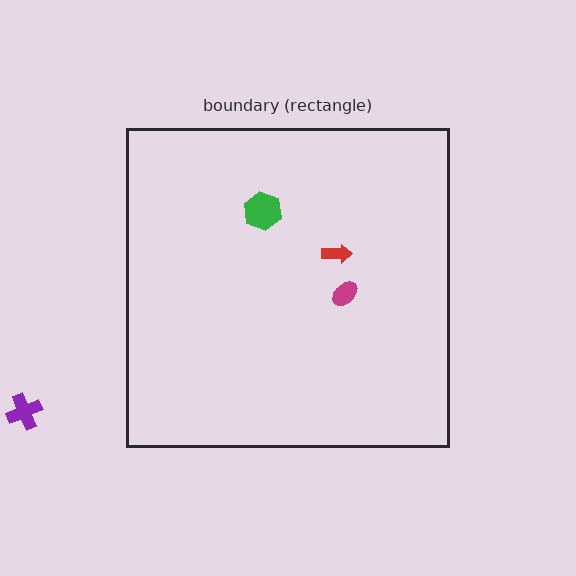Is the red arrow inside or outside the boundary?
Inside.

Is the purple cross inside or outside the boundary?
Outside.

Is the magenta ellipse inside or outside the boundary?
Inside.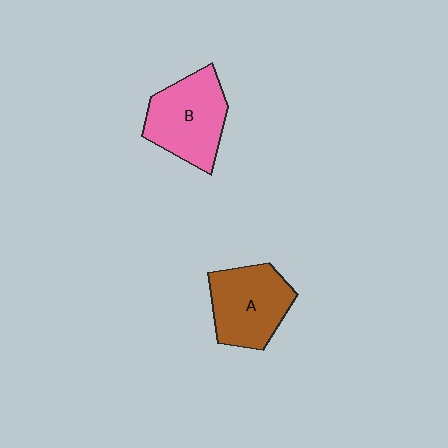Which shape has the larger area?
Shape B (pink).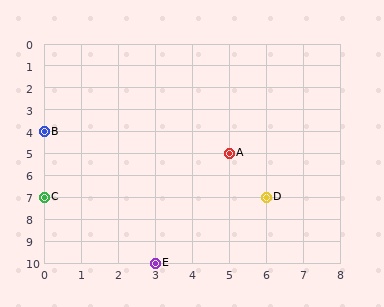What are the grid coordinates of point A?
Point A is at grid coordinates (5, 5).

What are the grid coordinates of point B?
Point B is at grid coordinates (0, 4).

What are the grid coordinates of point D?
Point D is at grid coordinates (6, 7).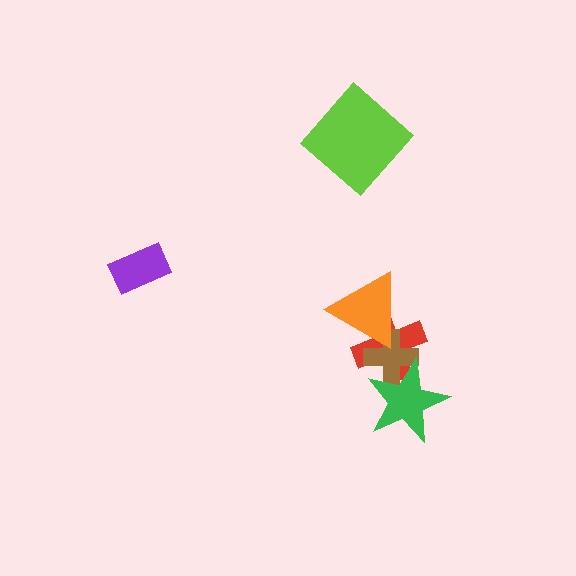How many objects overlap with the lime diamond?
0 objects overlap with the lime diamond.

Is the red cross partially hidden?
Yes, it is partially covered by another shape.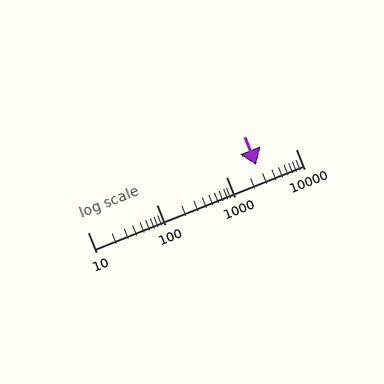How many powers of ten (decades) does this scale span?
The scale spans 3 decades, from 10 to 10000.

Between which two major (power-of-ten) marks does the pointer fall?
The pointer is between 1000 and 10000.